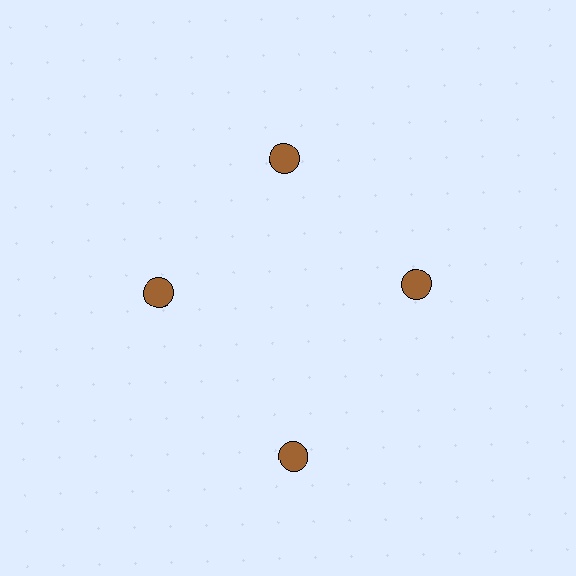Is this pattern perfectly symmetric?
No. The 4 brown circles are arranged in a ring, but one element near the 6 o'clock position is pushed outward from the center, breaking the 4-fold rotational symmetry.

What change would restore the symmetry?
The symmetry would be restored by moving it inward, back onto the ring so that all 4 circles sit at equal angles and equal distance from the center.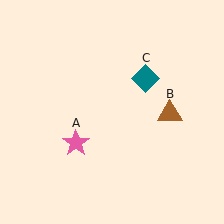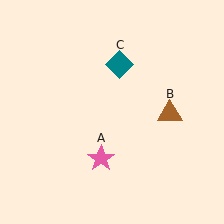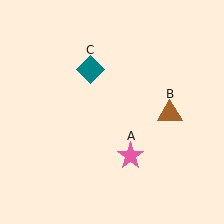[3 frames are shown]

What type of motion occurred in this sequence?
The pink star (object A), teal diamond (object C) rotated counterclockwise around the center of the scene.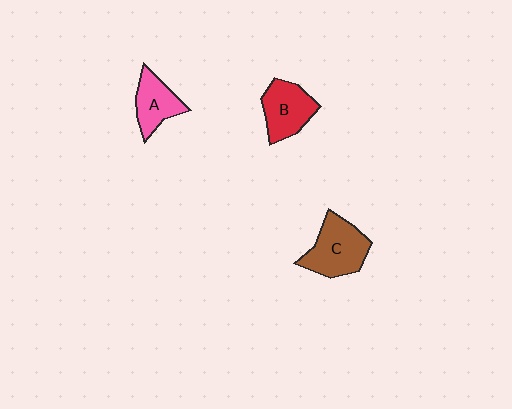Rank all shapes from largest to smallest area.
From largest to smallest: C (brown), B (red), A (pink).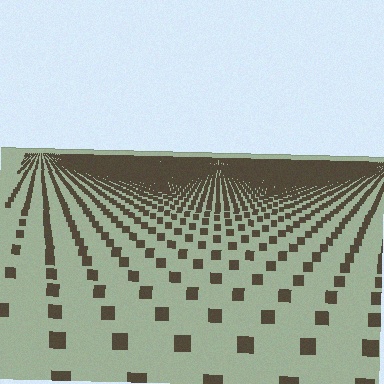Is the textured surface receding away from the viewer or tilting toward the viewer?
The surface is receding away from the viewer. Texture elements get smaller and denser toward the top.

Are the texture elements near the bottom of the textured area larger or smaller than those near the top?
Larger. Near the bottom, elements are closer to the viewer and appear at a bigger on-screen size.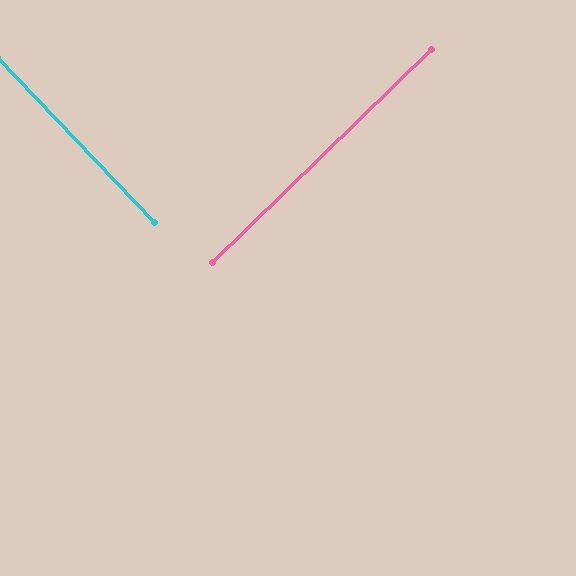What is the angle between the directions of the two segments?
Approximately 89 degrees.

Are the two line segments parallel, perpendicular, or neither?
Perpendicular — they meet at approximately 89°.